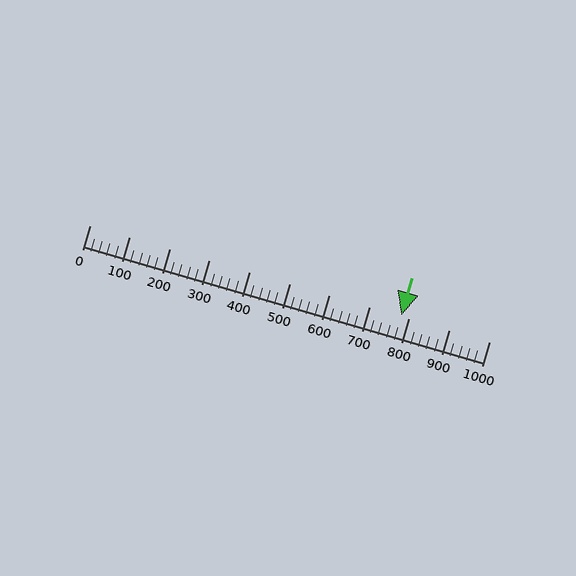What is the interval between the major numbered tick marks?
The major tick marks are spaced 100 units apart.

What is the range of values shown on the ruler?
The ruler shows values from 0 to 1000.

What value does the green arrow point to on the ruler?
The green arrow points to approximately 780.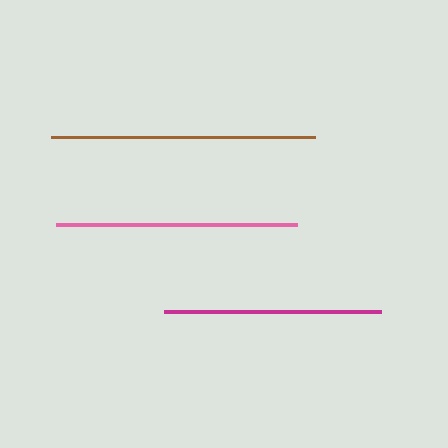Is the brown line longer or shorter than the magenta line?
The brown line is longer than the magenta line.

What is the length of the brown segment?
The brown segment is approximately 264 pixels long.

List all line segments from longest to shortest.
From longest to shortest: brown, pink, magenta.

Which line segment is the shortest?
The magenta line is the shortest at approximately 218 pixels.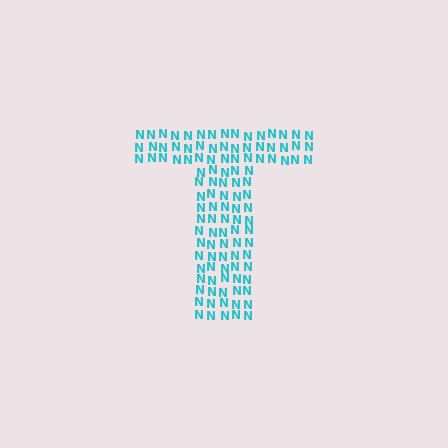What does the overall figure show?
The overall figure shows the letter T.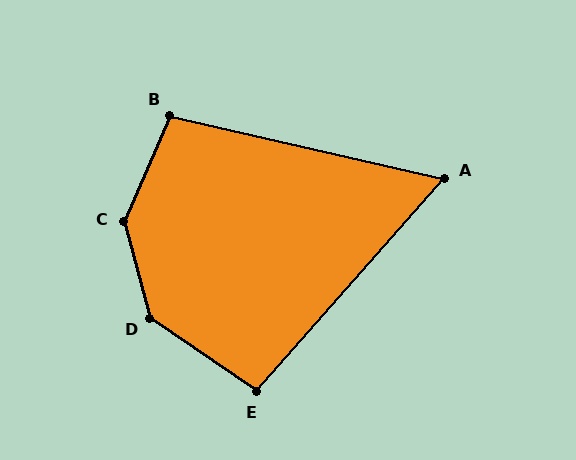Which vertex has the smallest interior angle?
A, at approximately 61 degrees.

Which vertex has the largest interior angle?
C, at approximately 142 degrees.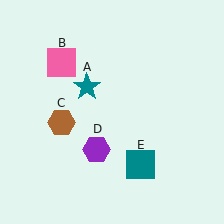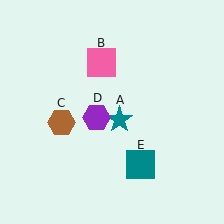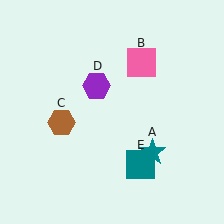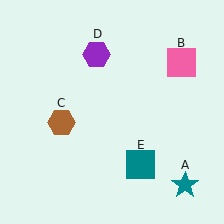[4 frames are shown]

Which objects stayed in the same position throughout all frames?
Brown hexagon (object C) and teal square (object E) remained stationary.